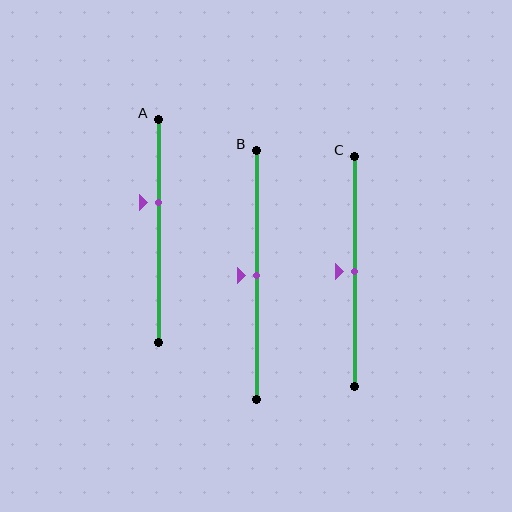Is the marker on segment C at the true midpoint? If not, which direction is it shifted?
Yes, the marker on segment C is at the true midpoint.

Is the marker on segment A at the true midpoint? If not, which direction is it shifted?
No, the marker on segment A is shifted upward by about 13% of the segment length.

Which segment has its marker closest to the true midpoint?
Segment B has its marker closest to the true midpoint.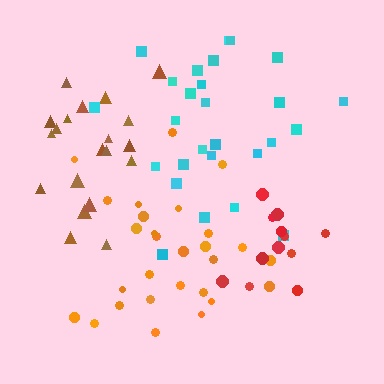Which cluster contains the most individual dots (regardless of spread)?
Orange (28).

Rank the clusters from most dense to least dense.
orange, red, brown, cyan.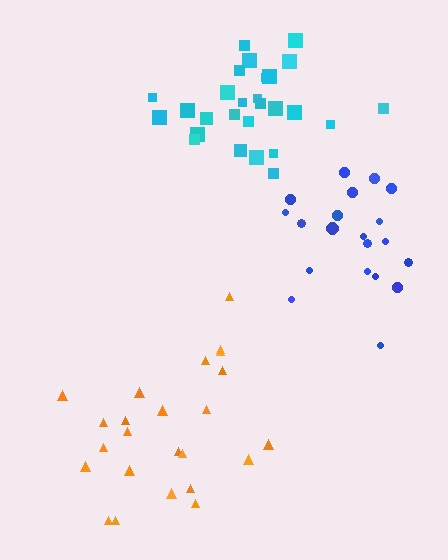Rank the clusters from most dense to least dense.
cyan, blue, orange.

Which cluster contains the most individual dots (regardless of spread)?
Cyan (27).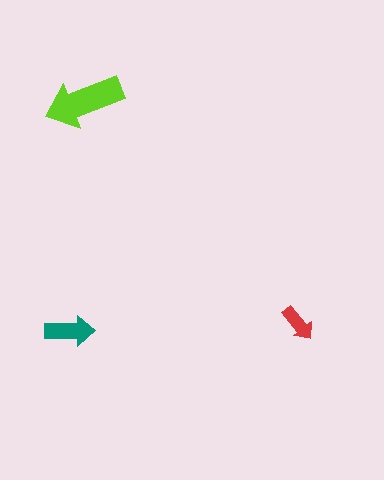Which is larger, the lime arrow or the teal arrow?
The lime one.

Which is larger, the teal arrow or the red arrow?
The teal one.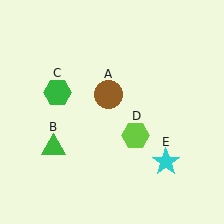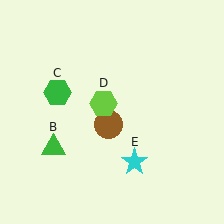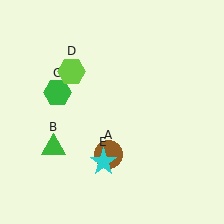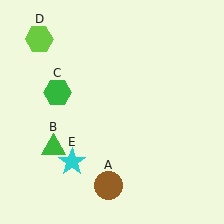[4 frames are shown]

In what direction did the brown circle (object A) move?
The brown circle (object A) moved down.